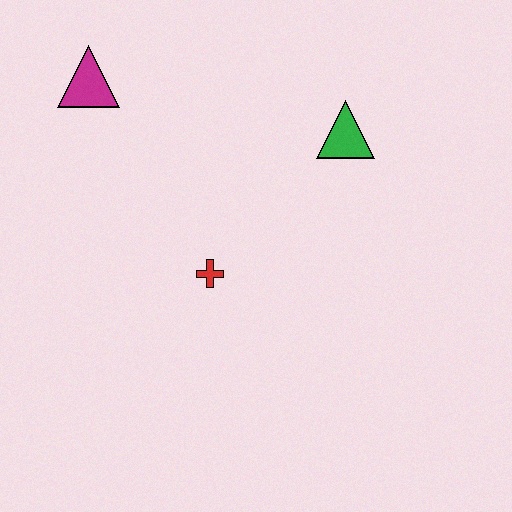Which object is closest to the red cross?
The green triangle is closest to the red cross.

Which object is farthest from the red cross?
The magenta triangle is farthest from the red cross.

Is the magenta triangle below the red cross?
No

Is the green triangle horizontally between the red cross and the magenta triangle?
No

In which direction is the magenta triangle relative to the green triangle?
The magenta triangle is to the left of the green triangle.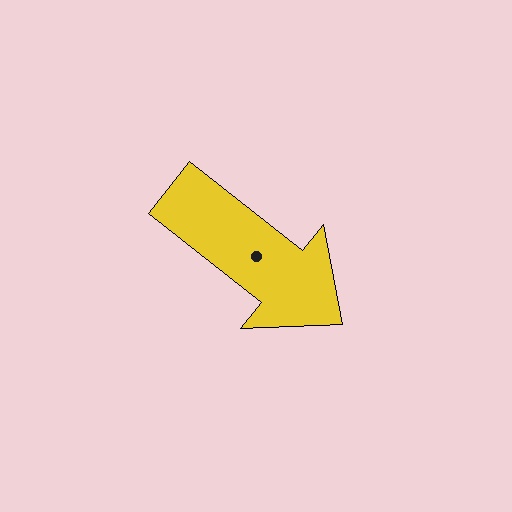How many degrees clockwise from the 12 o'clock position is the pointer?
Approximately 128 degrees.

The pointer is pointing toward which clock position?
Roughly 4 o'clock.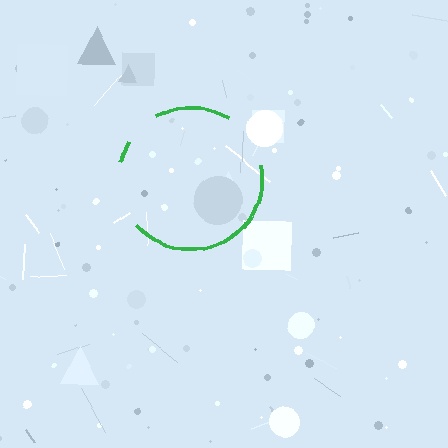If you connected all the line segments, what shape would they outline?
They would outline a circle.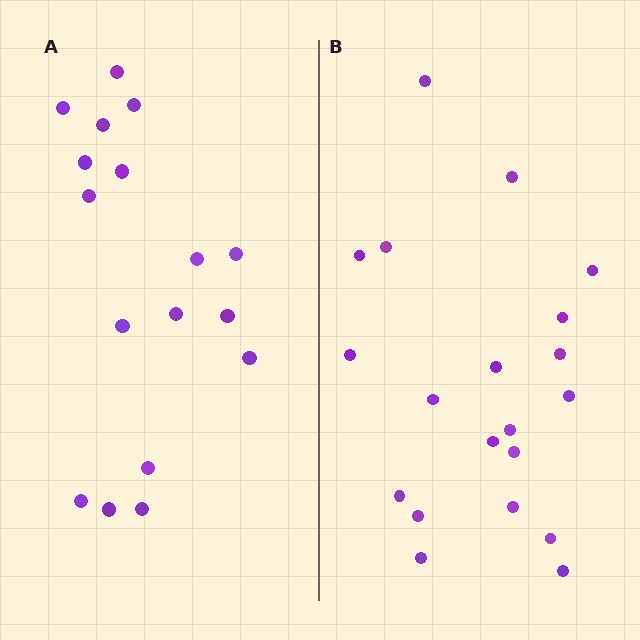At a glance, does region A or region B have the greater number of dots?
Region B (the right region) has more dots.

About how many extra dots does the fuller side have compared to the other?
Region B has just a few more — roughly 2 or 3 more dots than region A.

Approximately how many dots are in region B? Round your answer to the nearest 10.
About 20 dots.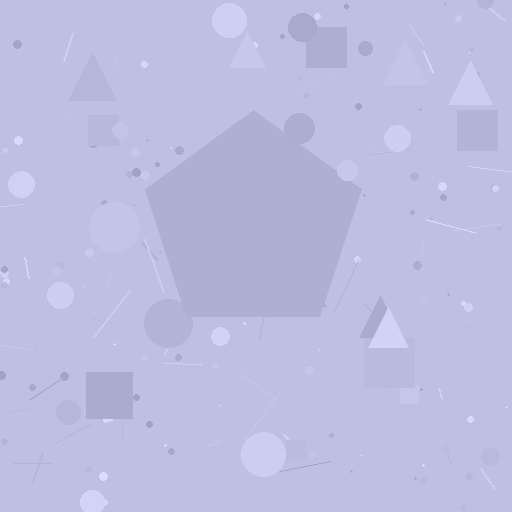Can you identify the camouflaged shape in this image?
The camouflaged shape is a pentagon.